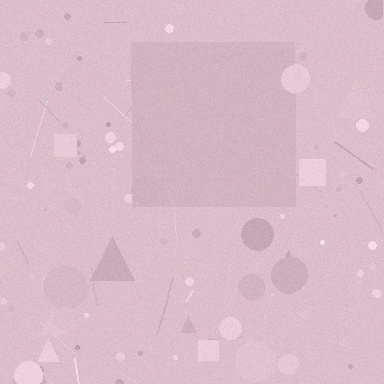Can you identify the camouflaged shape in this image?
The camouflaged shape is a square.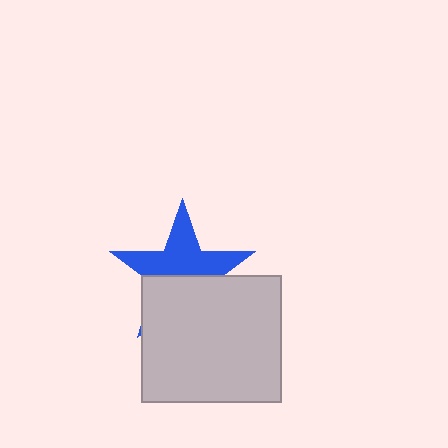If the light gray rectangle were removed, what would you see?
You would see the complete blue star.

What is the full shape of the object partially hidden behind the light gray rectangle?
The partially hidden object is a blue star.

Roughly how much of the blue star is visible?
About half of it is visible (roughly 55%).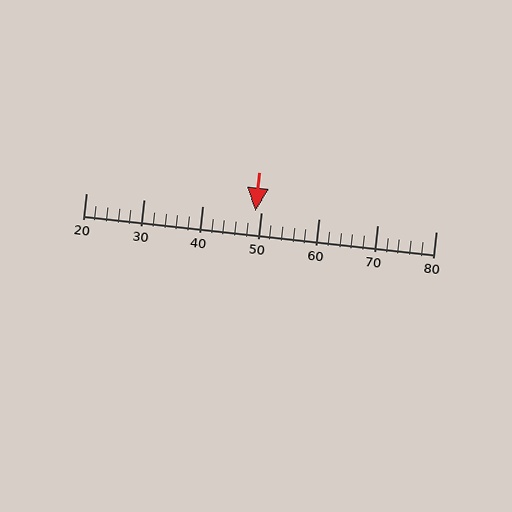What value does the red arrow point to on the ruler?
The red arrow points to approximately 49.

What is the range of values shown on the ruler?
The ruler shows values from 20 to 80.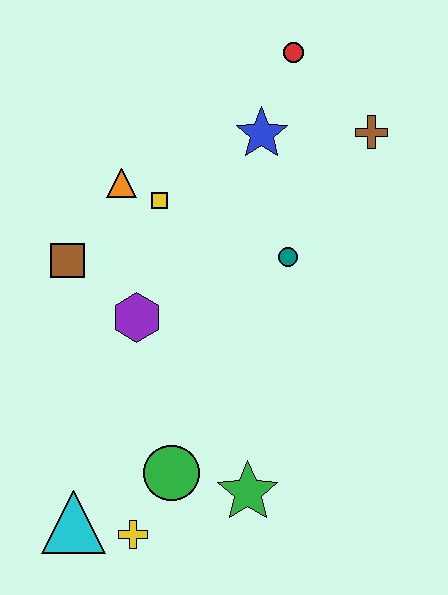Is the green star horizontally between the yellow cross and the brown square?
No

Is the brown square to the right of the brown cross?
No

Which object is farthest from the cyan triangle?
The red circle is farthest from the cyan triangle.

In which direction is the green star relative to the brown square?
The green star is below the brown square.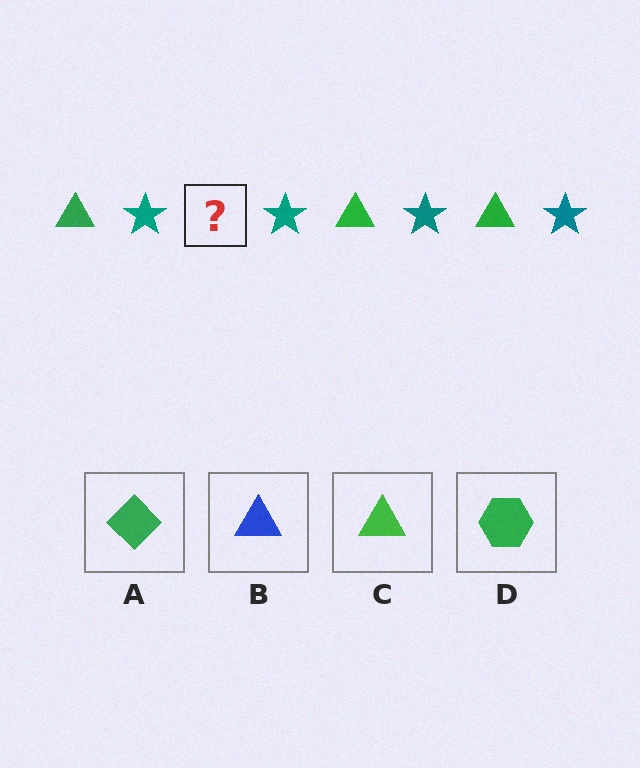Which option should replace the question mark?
Option C.